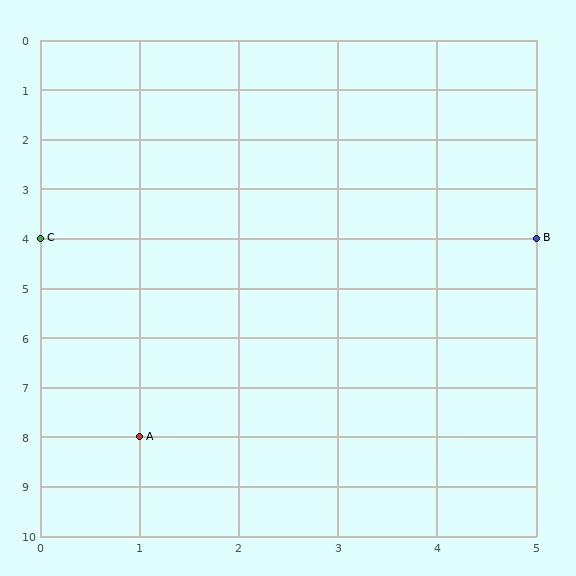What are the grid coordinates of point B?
Point B is at grid coordinates (5, 4).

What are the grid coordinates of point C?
Point C is at grid coordinates (0, 4).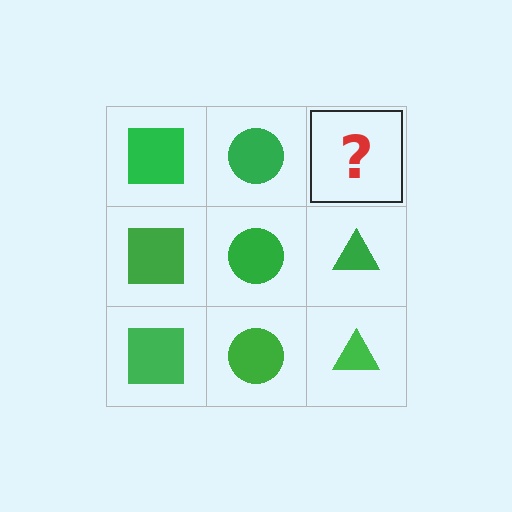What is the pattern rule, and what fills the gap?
The rule is that each column has a consistent shape. The gap should be filled with a green triangle.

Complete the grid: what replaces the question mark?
The question mark should be replaced with a green triangle.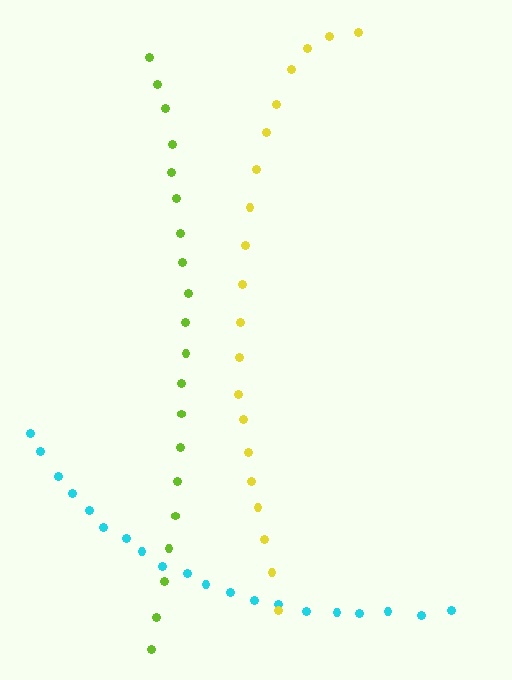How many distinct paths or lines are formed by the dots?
There are 3 distinct paths.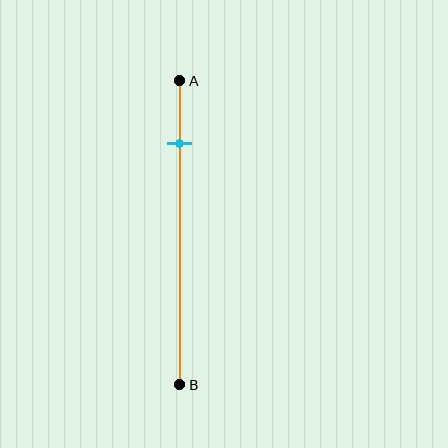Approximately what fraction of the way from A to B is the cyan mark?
The cyan mark is approximately 20% of the way from A to B.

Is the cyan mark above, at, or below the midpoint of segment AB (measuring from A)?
The cyan mark is above the midpoint of segment AB.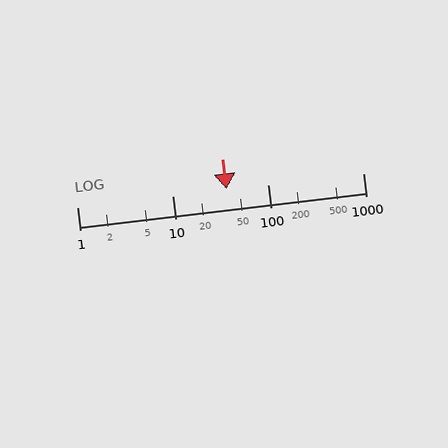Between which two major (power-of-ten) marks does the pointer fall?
The pointer is between 10 and 100.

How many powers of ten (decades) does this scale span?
The scale spans 3 decades, from 1 to 1000.